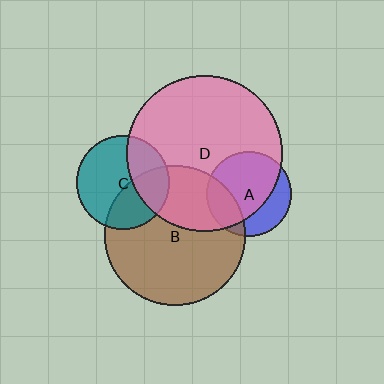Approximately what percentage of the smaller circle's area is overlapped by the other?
Approximately 35%.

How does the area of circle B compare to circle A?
Approximately 2.7 times.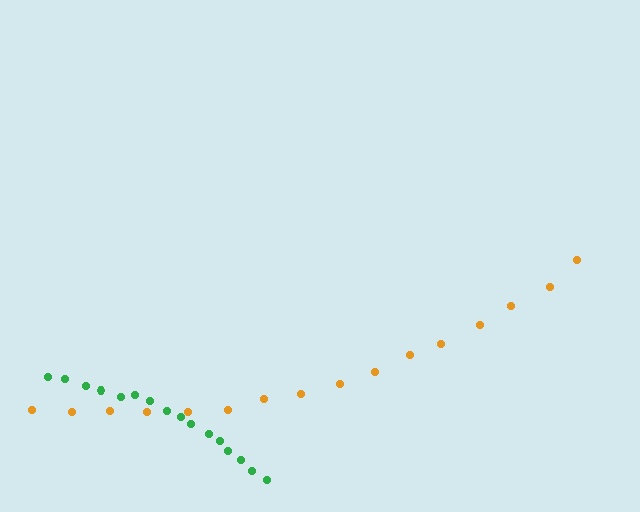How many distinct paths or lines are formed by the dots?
There are 2 distinct paths.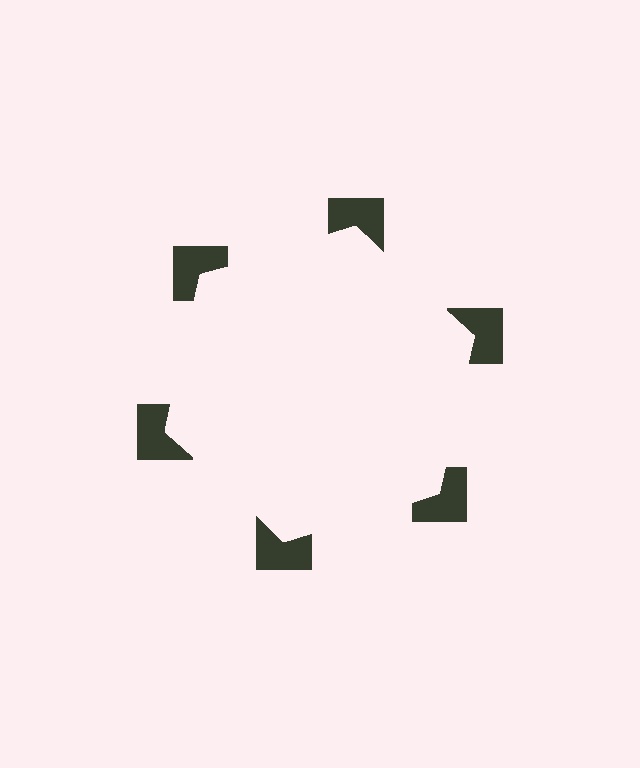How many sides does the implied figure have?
6 sides.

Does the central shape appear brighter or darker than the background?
It typically appears slightly brighter than the background, even though no actual brightness change is drawn.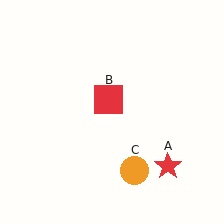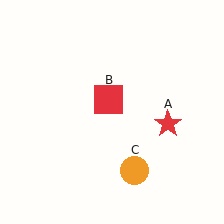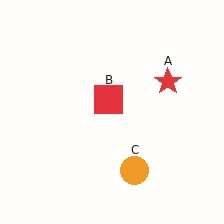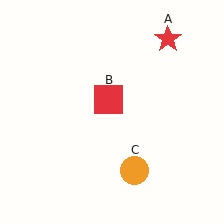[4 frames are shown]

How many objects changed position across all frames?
1 object changed position: red star (object A).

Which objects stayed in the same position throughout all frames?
Red square (object B) and orange circle (object C) remained stationary.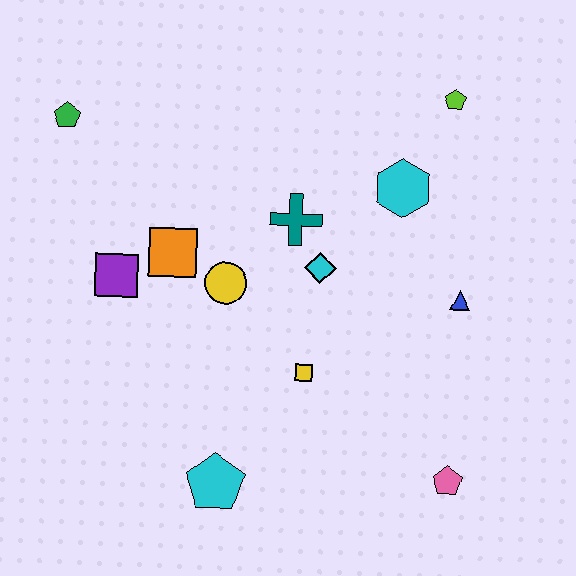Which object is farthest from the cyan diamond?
The green pentagon is farthest from the cyan diamond.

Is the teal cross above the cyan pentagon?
Yes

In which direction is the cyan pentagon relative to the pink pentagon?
The cyan pentagon is to the left of the pink pentagon.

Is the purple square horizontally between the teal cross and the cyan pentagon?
No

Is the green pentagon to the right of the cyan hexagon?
No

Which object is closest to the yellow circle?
The orange square is closest to the yellow circle.